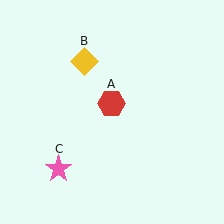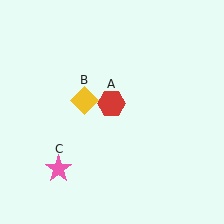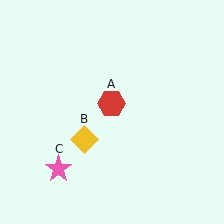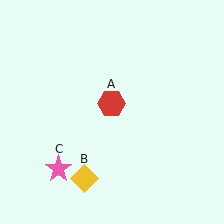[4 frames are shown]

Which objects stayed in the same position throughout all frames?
Red hexagon (object A) and pink star (object C) remained stationary.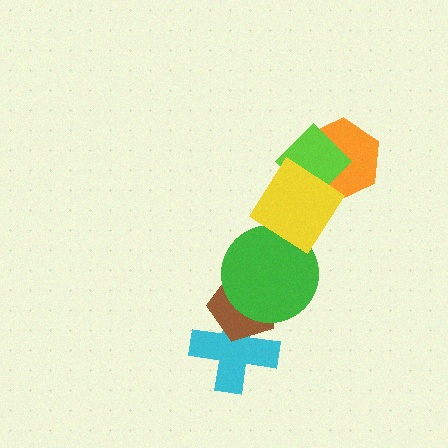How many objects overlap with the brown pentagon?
2 objects overlap with the brown pentagon.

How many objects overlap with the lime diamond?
2 objects overlap with the lime diamond.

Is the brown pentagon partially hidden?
Yes, it is partially covered by another shape.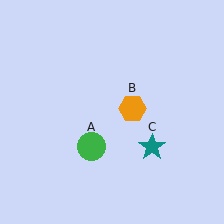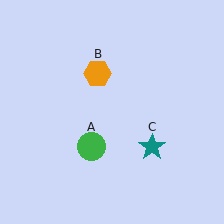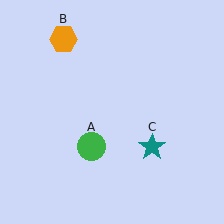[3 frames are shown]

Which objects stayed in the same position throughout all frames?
Green circle (object A) and teal star (object C) remained stationary.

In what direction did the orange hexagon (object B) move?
The orange hexagon (object B) moved up and to the left.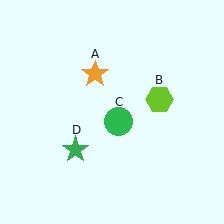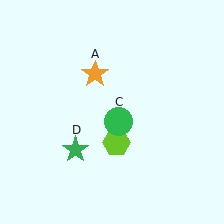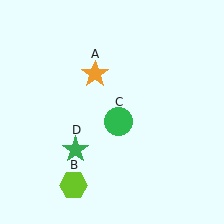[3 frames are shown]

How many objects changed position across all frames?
1 object changed position: lime hexagon (object B).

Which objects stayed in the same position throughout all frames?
Orange star (object A) and green circle (object C) and green star (object D) remained stationary.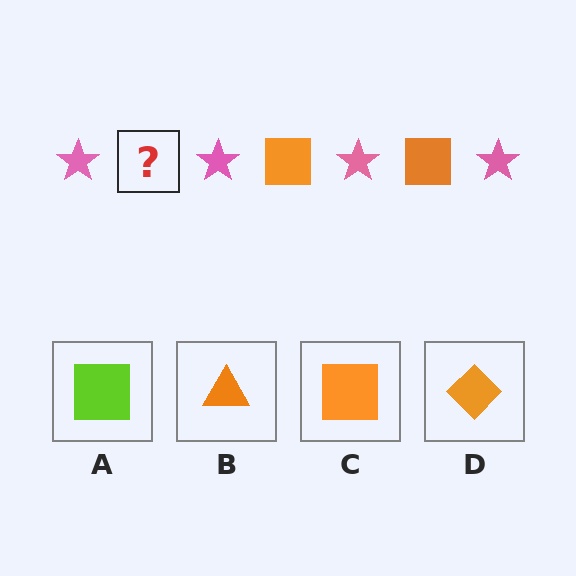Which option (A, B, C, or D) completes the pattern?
C.